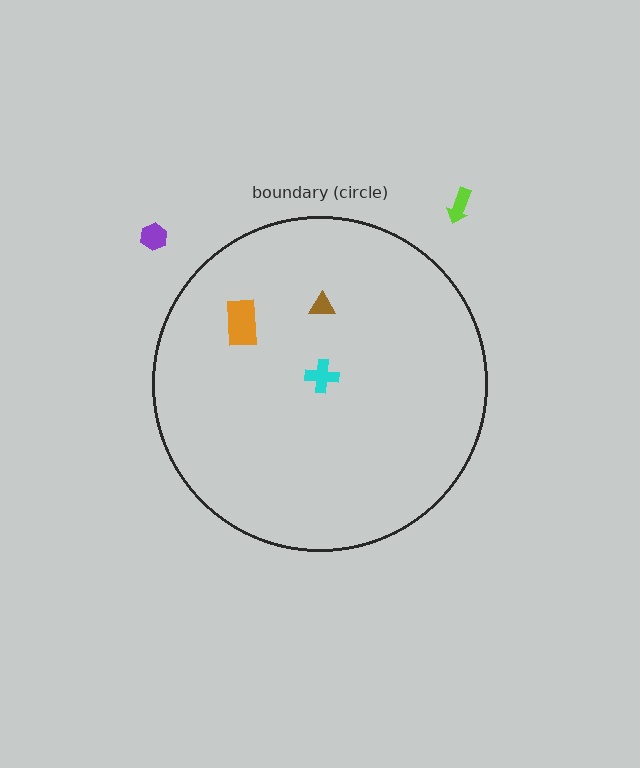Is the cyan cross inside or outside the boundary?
Inside.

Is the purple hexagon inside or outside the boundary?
Outside.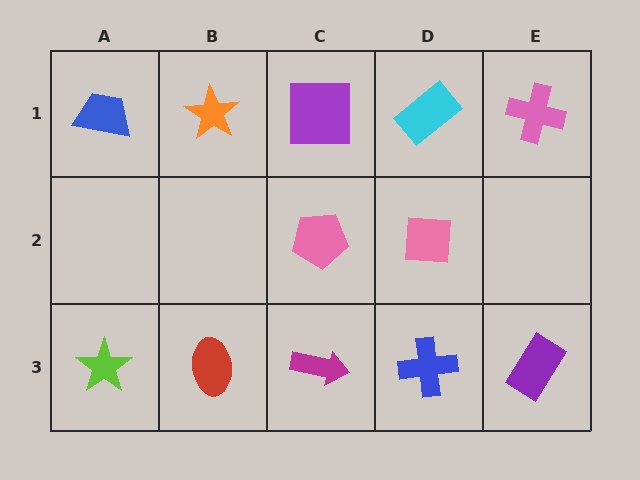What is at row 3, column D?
A blue cross.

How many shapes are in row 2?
2 shapes.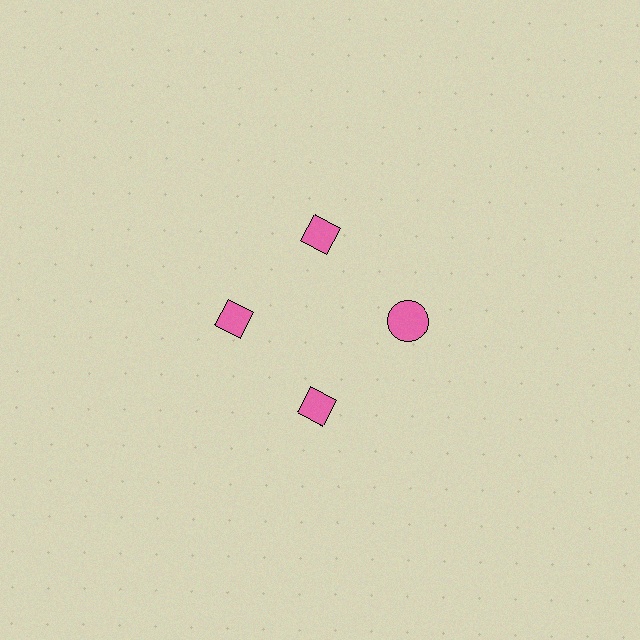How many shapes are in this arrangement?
There are 4 shapes arranged in a ring pattern.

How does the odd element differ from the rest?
It has a different shape: circle instead of diamond.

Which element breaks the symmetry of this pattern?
The pink circle at roughly the 3 o'clock position breaks the symmetry. All other shapes are pink diamonds.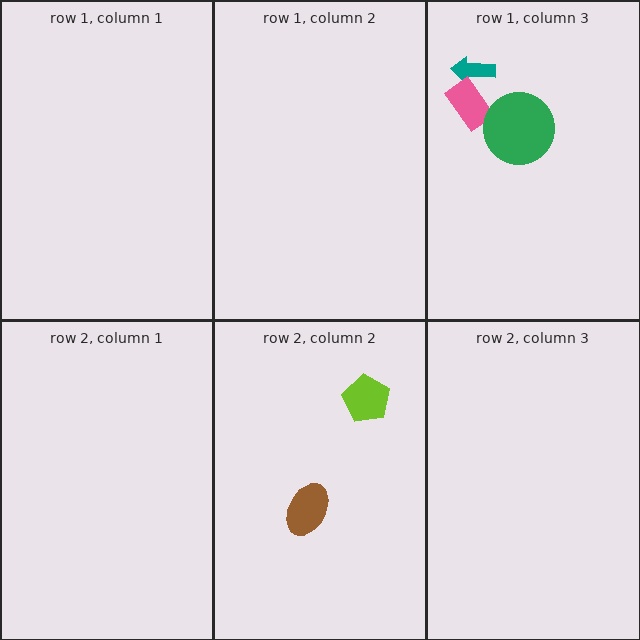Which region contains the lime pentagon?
The row 2, column 2 region.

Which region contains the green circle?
The row 1, column 3 region.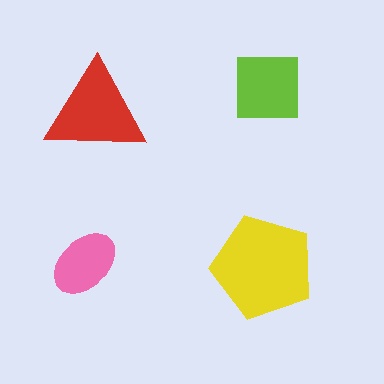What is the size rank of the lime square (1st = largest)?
3rd.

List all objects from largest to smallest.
The yellow pentagon, the red triangle, the lime square, the pink ellipse.